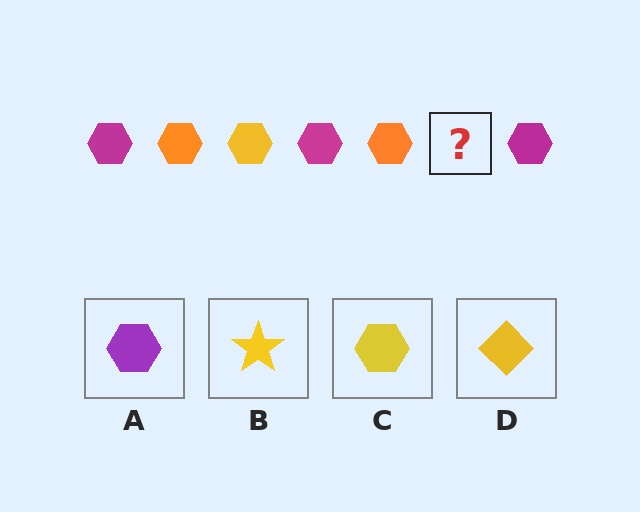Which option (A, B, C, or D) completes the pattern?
C.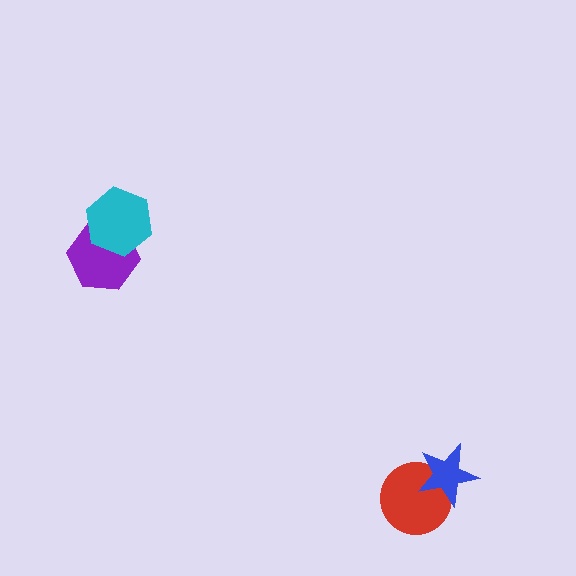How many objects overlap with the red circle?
1 object overlaps with the red circle.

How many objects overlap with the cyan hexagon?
1 object overlaps with the cyan hexagon.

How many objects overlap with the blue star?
1 object overlaps with the blue star.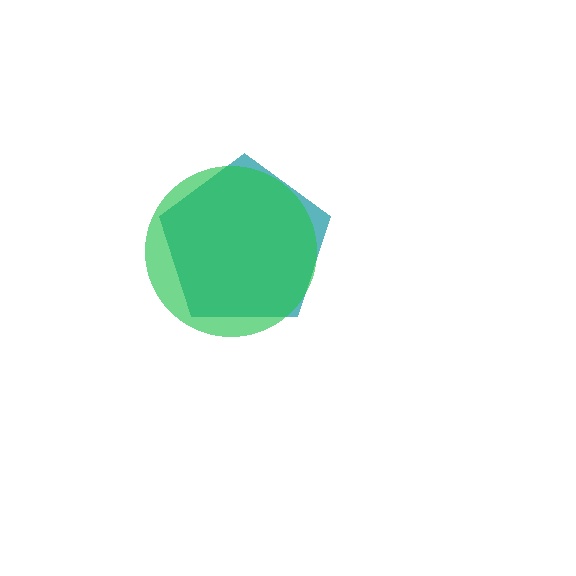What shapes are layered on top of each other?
The layered shapes are: a teal pentagon, a green circle.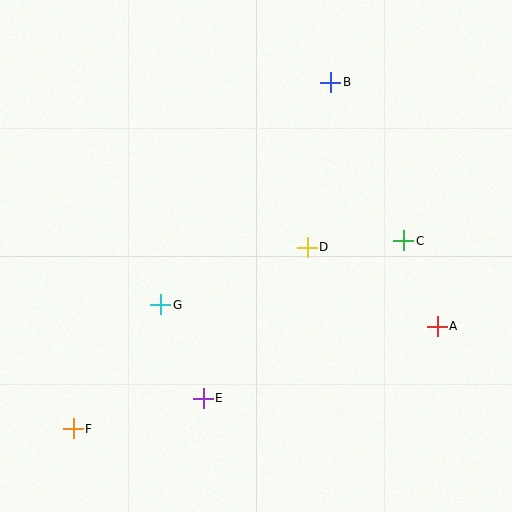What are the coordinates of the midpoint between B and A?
The midpoint between B and A is at (384, 204).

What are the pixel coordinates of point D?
Point D is at (307, 247).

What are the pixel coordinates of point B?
Point B is at (331, 82).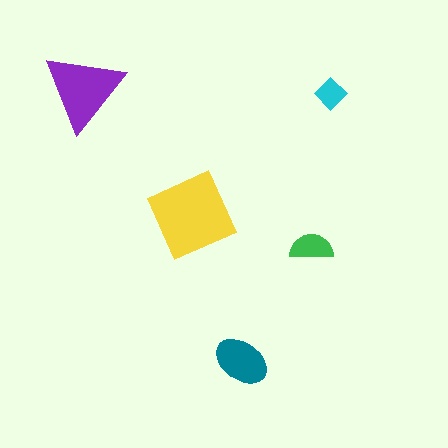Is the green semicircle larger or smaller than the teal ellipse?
Smaller.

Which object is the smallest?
The cyan diamond.